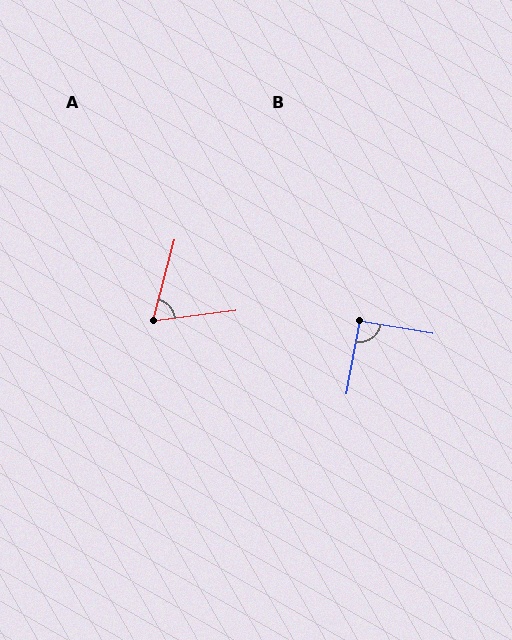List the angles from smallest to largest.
A (68°), B (91°).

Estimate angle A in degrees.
Approximately 68 degrees.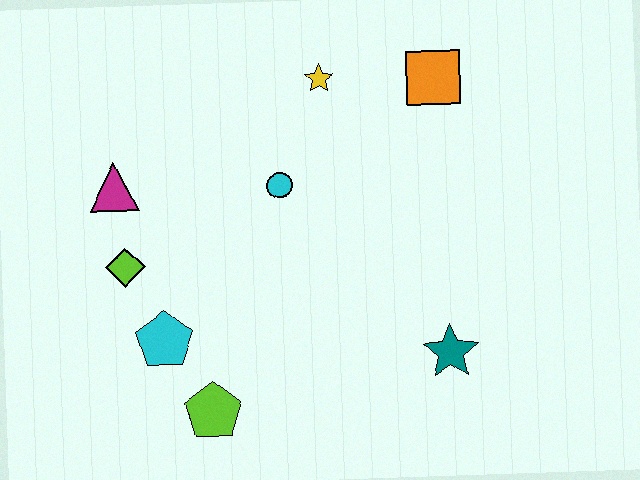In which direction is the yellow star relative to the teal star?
The yellow star is above the teal star.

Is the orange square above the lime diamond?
Yes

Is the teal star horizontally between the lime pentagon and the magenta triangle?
No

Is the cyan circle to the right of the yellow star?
No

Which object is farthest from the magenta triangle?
The teal star is farthest from the magenta triangle.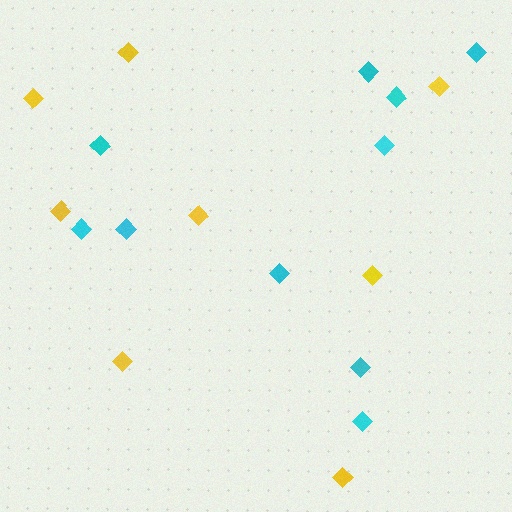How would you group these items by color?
There are 2 groups: one group of yellow diamonds (8) and one group of cyan diamonds (10).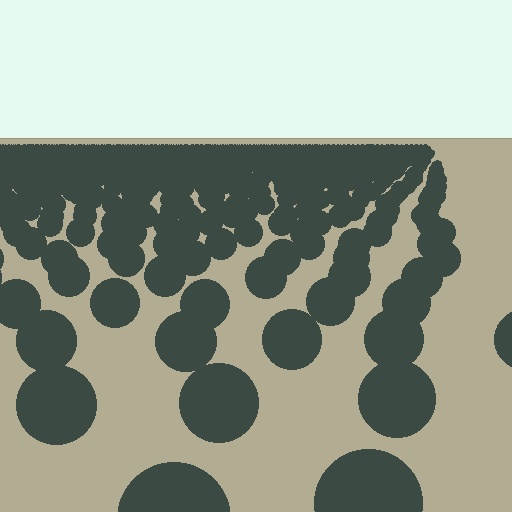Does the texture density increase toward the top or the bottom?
Density increases toward the top.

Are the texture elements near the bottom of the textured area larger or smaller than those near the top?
Larger. Near the bottom, elements are closer to the viewer and appear at a bigger on-screen size.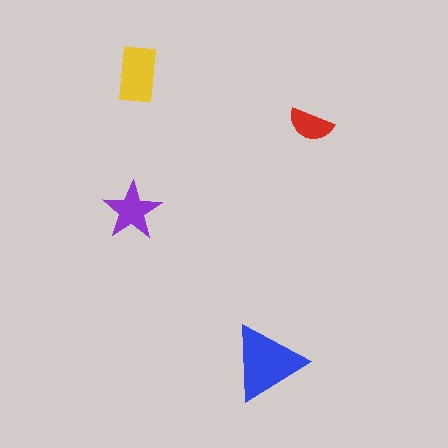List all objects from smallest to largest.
The red semicircle, the purple star, the yellow rectangle, the blue triangle.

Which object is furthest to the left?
The purple star is leftmost.